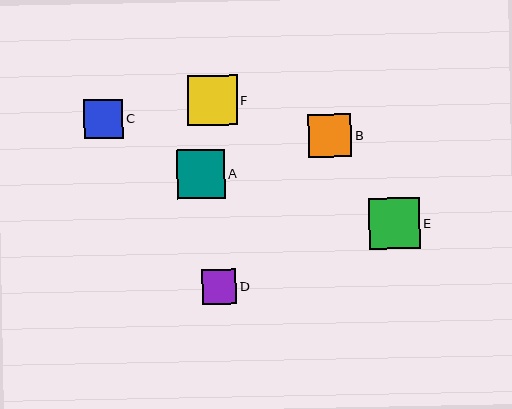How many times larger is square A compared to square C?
Square A is approximately 1.2 times the size of square C.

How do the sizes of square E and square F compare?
Square E and square F are approximately the same size.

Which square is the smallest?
Square D is the smallest with a size of approximately 35 pixels.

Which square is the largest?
Square E is the largest with a size of approximately 52 pixels.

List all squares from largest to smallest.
From largest to smallest: E, F, A, B, C, D.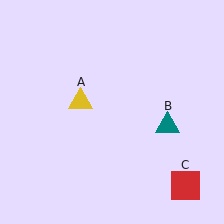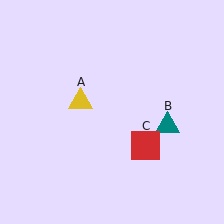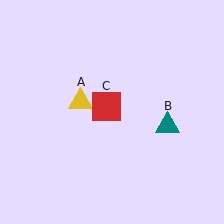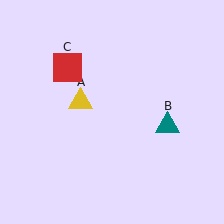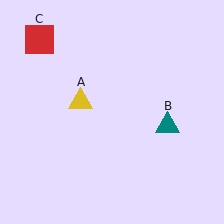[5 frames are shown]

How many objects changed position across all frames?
1 object changed position: red square (object C).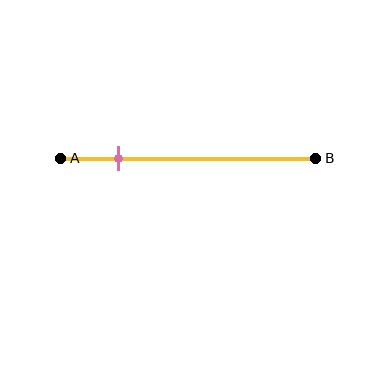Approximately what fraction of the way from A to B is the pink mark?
The pink mark is approximately 25% of the way from A to B.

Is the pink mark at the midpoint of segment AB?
No, the mark is at about 25% from A, not at the 50% midpoint.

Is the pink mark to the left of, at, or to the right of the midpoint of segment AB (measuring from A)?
The pink mark is to the left of the midpoint of segment AB.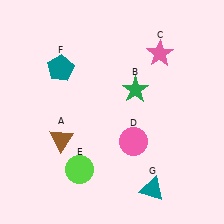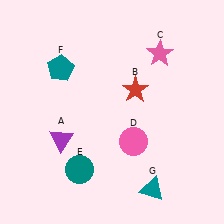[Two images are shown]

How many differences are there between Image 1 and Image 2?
There are 3 differences between the two images.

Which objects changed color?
A changed from brown to purple. B changed from green to red. E changed from lime to teal.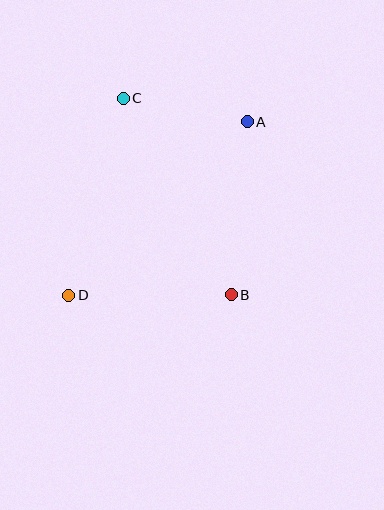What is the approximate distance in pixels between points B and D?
The distance between B and D is approximately 163 pixels.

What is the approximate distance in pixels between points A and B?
The distance between A and B is approximately 173 pixels.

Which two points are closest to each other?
Points A and C are closest to each other.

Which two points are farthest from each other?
Points A and D are farthest from each other.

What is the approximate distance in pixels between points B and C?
The distance between B and C is approximately 224 pixels.